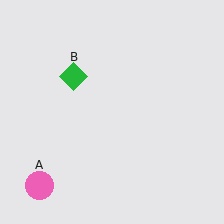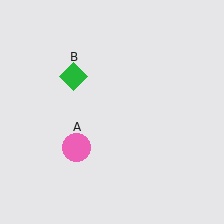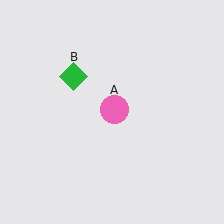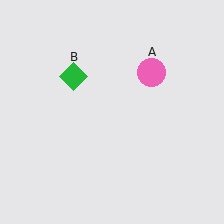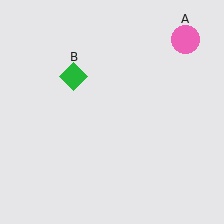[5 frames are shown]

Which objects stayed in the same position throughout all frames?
Green diamond (object B) remained stationary.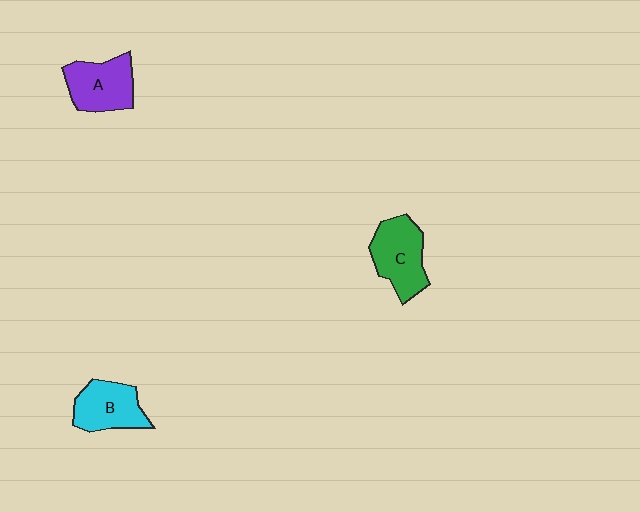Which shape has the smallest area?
Shape B (cyan).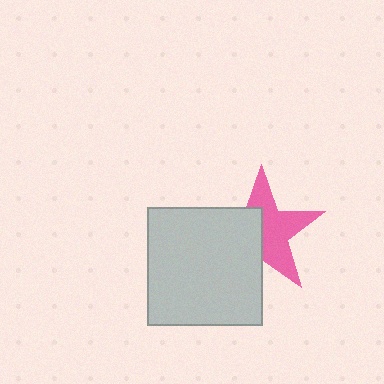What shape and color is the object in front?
The object in front is a light gray rectangle.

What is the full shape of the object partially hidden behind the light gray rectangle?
The partially hidden object is a pink star.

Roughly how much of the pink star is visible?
About half of it is visible (roughly 54%).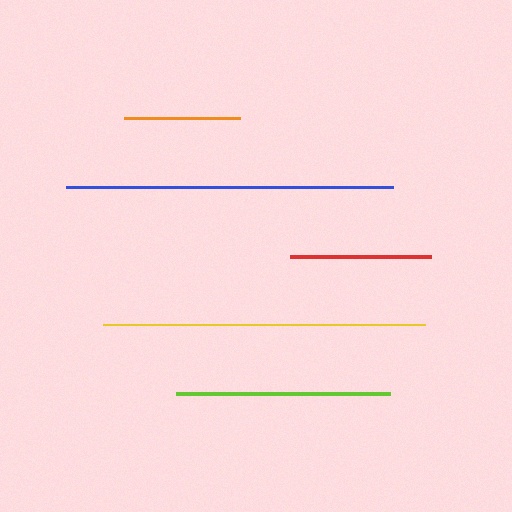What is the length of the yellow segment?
The yellow segment is approximately 323 pixels long.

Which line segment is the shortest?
The orange line is the shortest at approximately 115 pixels.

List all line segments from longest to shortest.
From longest to shortest: blue, yellow, lime, red, orange.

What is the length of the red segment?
The red segment is approximately 141 pixels long.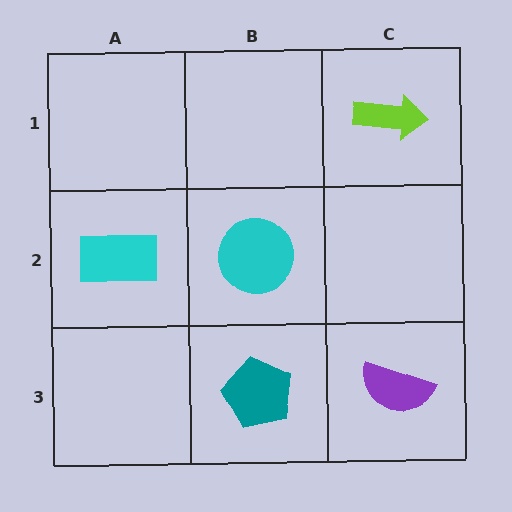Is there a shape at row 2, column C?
No, that cell is empty.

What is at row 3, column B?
A teal pentagon.